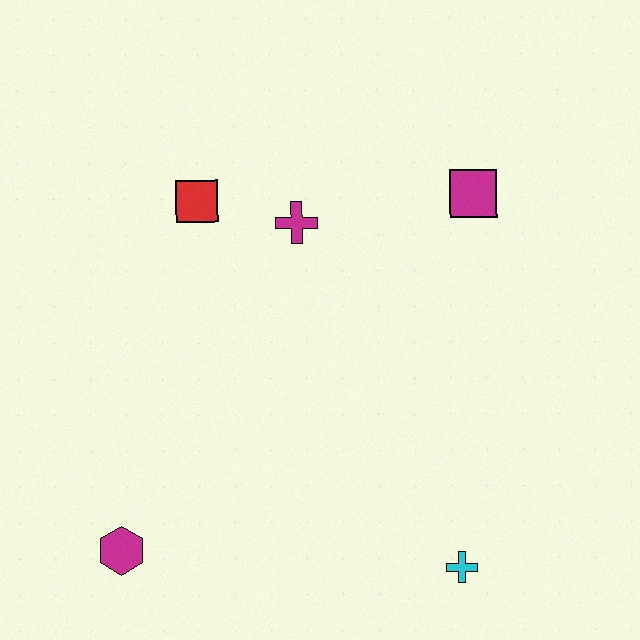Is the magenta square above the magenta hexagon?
Yes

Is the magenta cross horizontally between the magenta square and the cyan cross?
No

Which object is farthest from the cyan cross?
The red square is farthest from the cyan cross.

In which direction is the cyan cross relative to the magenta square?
The cyan cross is below the magenta square.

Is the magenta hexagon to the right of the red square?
No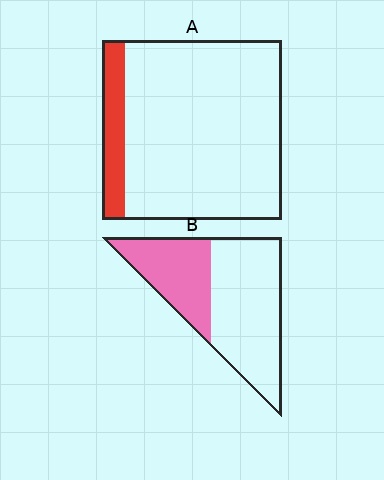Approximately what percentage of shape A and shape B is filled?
A is approximately 15% and B is approximately 35%.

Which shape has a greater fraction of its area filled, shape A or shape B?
Shape B.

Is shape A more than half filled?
No.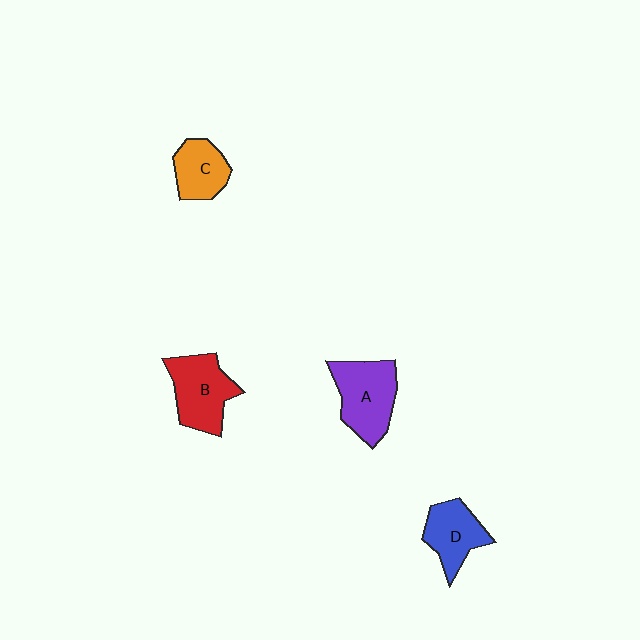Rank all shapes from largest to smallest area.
From largest to smallest: A (purple), B (red), D (blue), C (orange).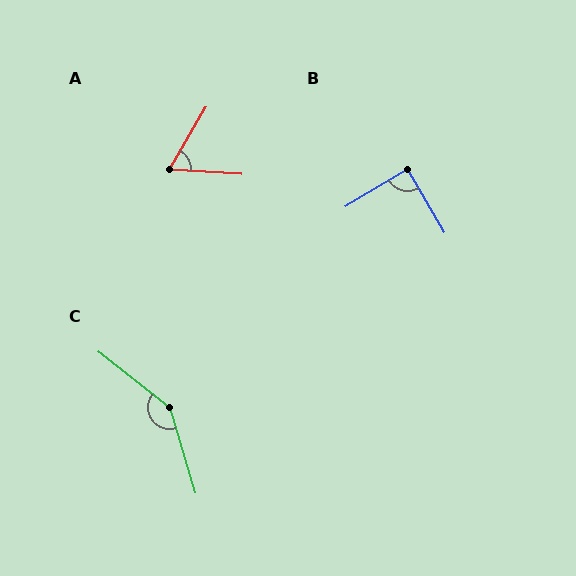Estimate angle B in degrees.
Approximately 89 degrees.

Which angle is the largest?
C, at approximately 145 degrees.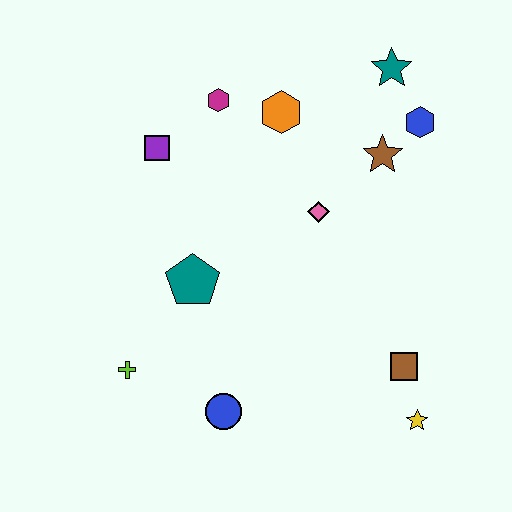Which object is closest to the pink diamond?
The brown star is closest to the pink diamond.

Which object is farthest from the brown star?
The lime cross is farthest from the brown star.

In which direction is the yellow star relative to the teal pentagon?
The yellow star is to the right of the teal pentagon.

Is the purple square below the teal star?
Yes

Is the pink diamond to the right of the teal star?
No